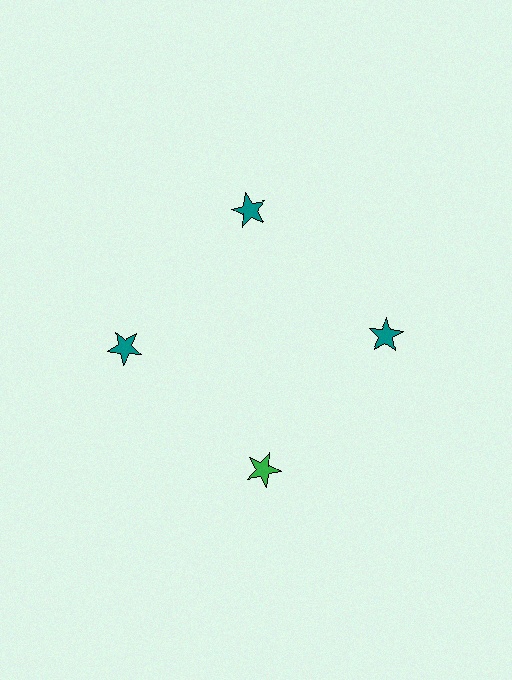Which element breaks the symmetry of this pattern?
The green star at roughly the 6 o'clock position breaks the symmetry. All other shapes are teal stars.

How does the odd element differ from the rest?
It has a different color: green instead of teal.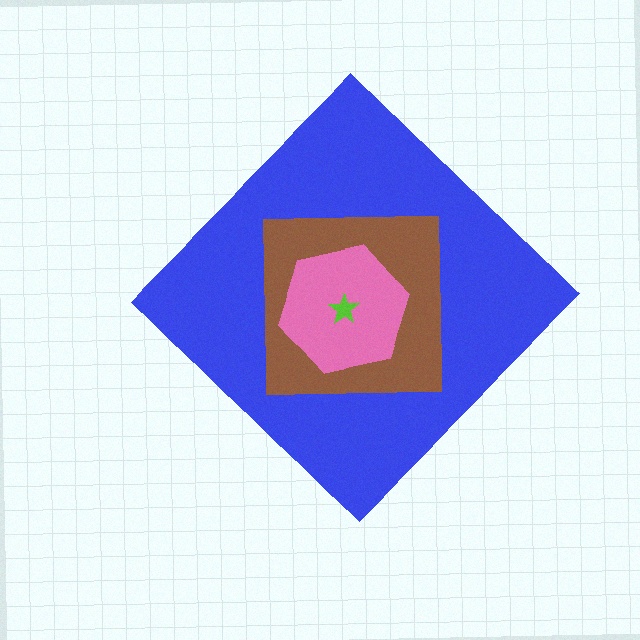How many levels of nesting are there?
4.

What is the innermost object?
The lime star.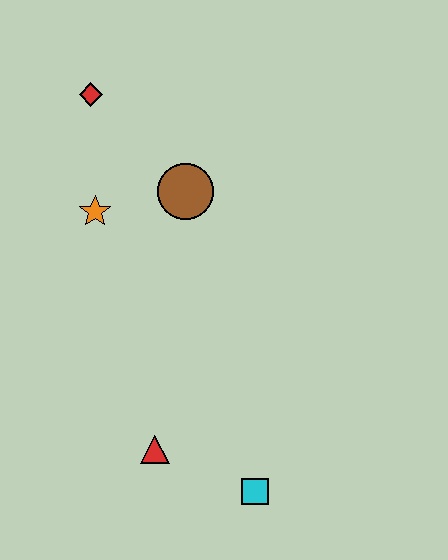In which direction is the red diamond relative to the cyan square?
The red diamond is above the cyan square.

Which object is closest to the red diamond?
The orange star is closest to the red diamond.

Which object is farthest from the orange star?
The cyan square is farthest from the orange star.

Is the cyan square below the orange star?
Yes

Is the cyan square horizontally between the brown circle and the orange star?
No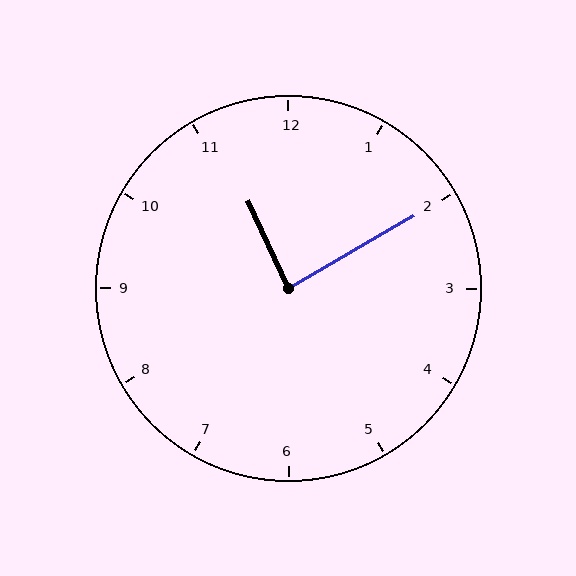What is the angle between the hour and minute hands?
Approximately 85 degrees.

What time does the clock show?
11:10.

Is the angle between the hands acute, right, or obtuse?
It is right.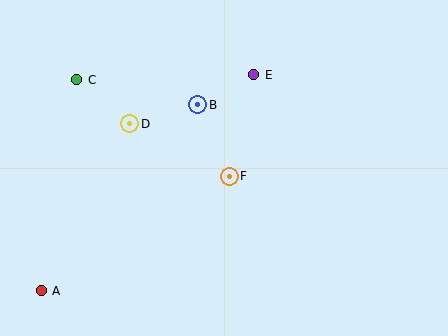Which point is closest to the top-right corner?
Point E is closest to the top-right corner.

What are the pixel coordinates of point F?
Point F is at (229, 176).